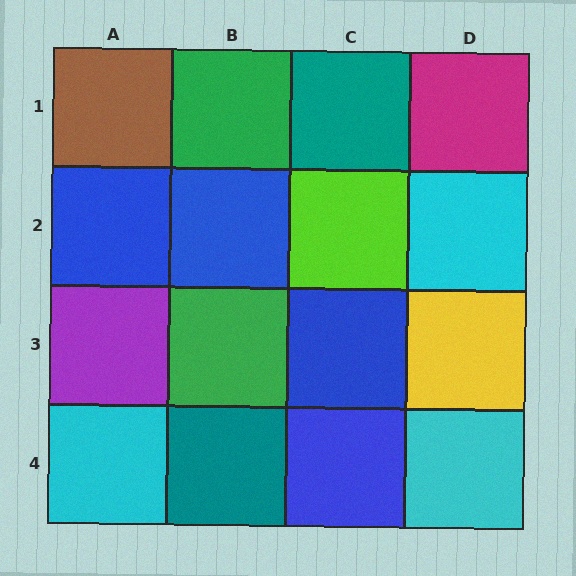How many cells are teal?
2 cells are teal.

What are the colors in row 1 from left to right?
Brown, green, teal, magenta.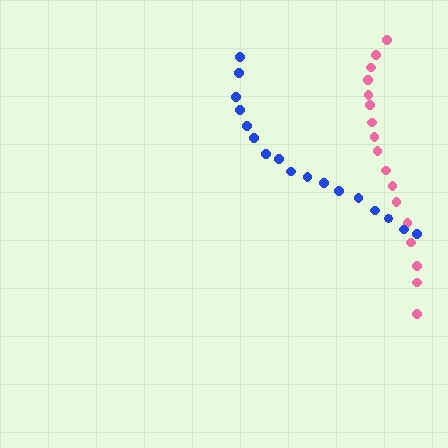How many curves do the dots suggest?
There are 2 distinct paths.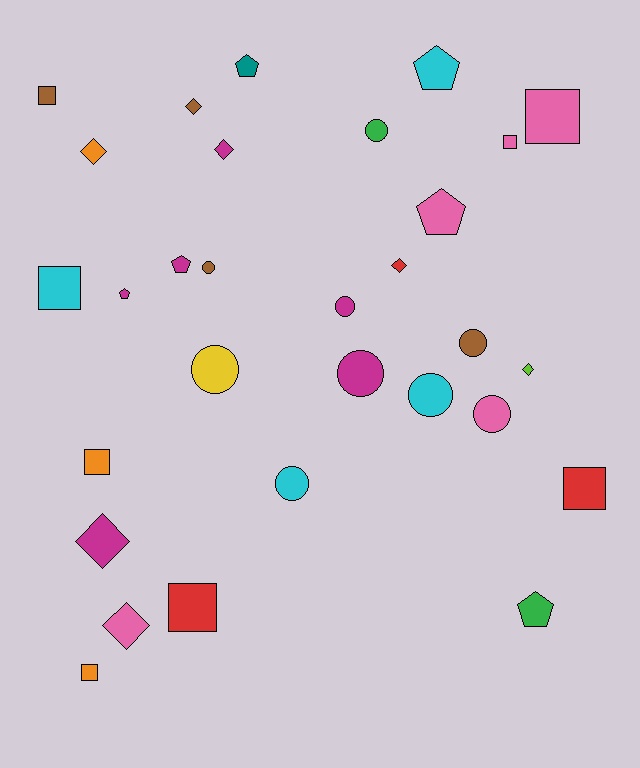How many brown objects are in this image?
There are 4 brown objects.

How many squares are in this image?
There are 8 squares.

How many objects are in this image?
There are 30 objects.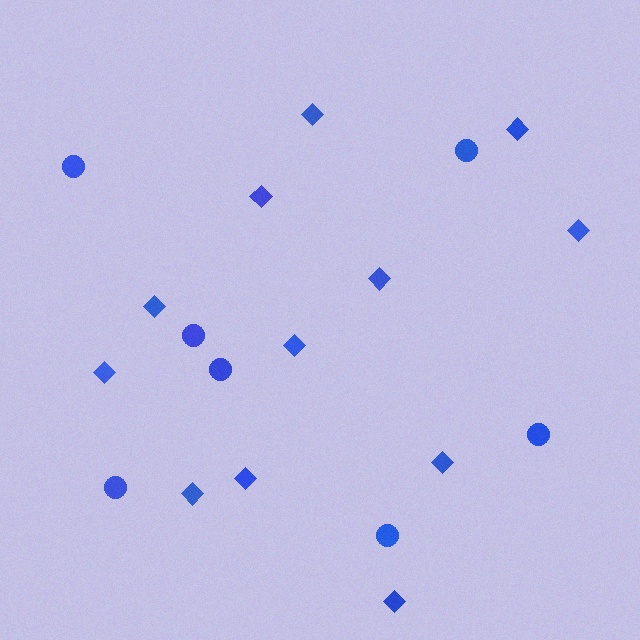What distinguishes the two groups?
There are 2 groups: one group of circles (7) and one group of diamonds (12).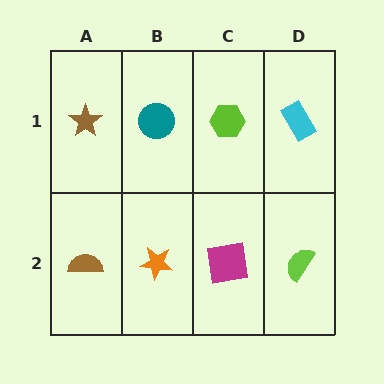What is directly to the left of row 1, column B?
A brown star.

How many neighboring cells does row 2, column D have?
2.